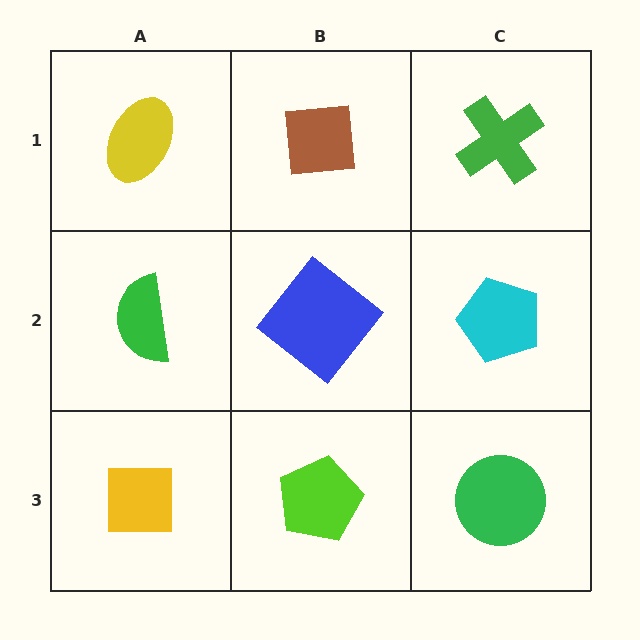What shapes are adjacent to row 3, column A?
A green semicircle (row 2, column A), a lime pentagon (row 3, column B).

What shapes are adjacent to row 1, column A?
A green semicircle (row 2, column A), a brown square (row 1, column B).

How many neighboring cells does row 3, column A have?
2.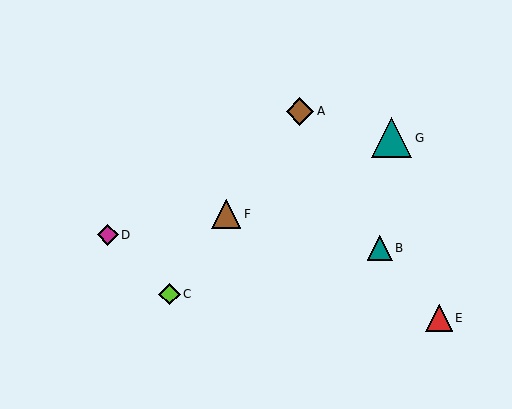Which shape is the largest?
The teal triangle (labeled G) is the largest.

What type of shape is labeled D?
Shape D is a magenta diamond.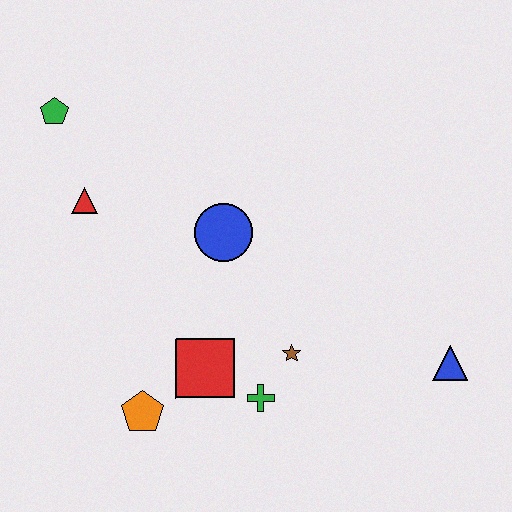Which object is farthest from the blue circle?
The blue triangle is farthest from the blue circle.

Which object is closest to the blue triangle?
The brown star is closest to the blue triangle.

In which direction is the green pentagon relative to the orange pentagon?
The green pentagon is above the orange pentagon.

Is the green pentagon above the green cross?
Yes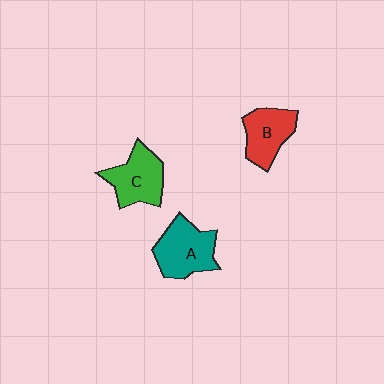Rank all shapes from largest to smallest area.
From largest to smallest: A (teal), C (green), B (red).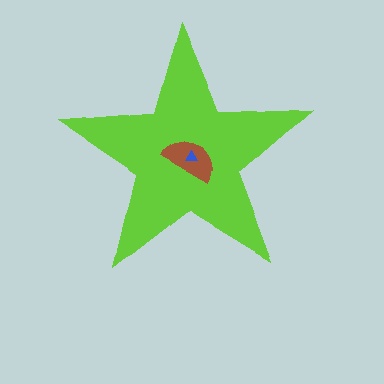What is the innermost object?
The blue triangle.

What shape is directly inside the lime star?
The brown semicircle.